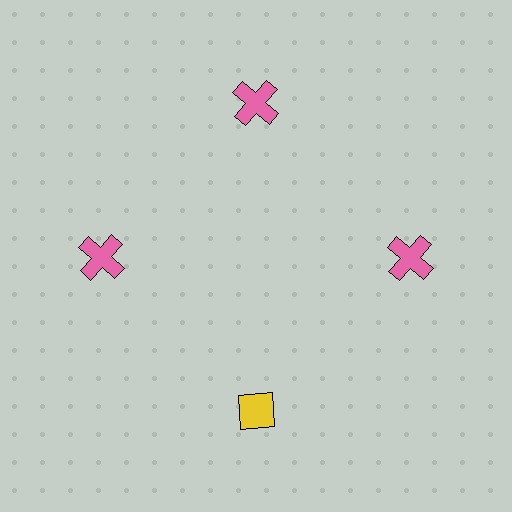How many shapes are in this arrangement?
There are 4 shapes arranged in a ring pattern.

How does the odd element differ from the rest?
It differs in both color (yellow instead of pink) and shape (diamond instead of cross).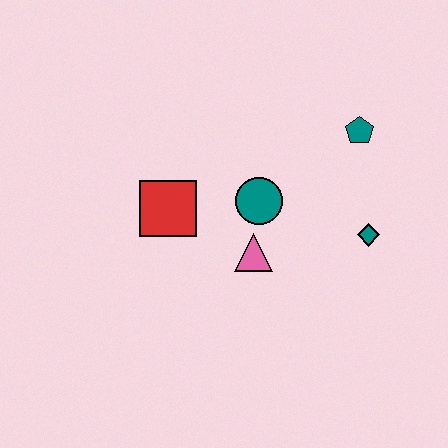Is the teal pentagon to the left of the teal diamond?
Yes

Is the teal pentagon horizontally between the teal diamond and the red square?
Yes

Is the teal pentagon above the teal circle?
Yes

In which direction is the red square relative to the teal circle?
The red square is to the left of the teal circle.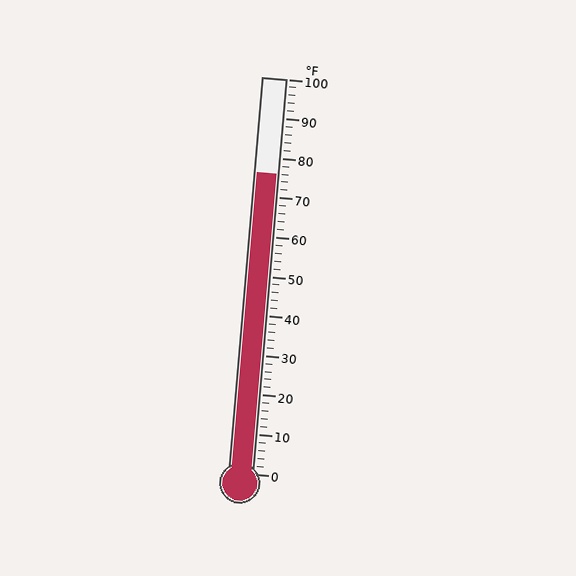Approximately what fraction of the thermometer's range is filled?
The thermometer is filled to approximately 75% of its range.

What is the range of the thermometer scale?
The thermometer scale ranges from 0°F to 100°F.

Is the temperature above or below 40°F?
The temperature is above 40°F.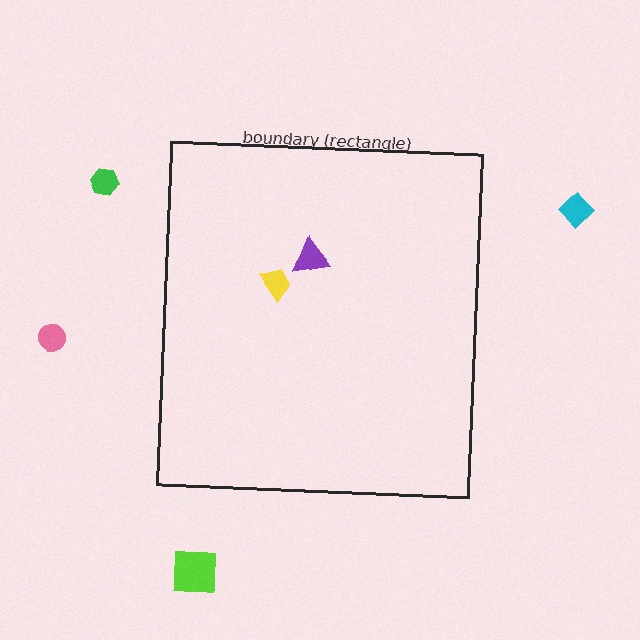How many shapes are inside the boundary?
2 inside, 4 outside.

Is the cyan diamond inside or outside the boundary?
Outside.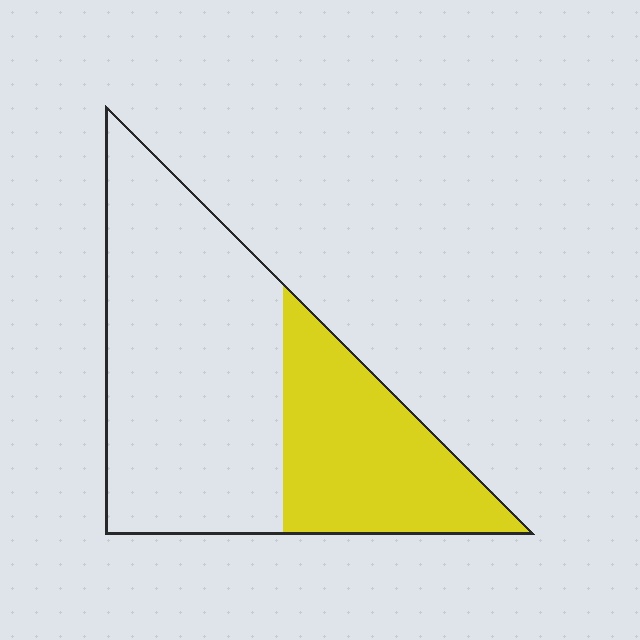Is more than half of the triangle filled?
No.